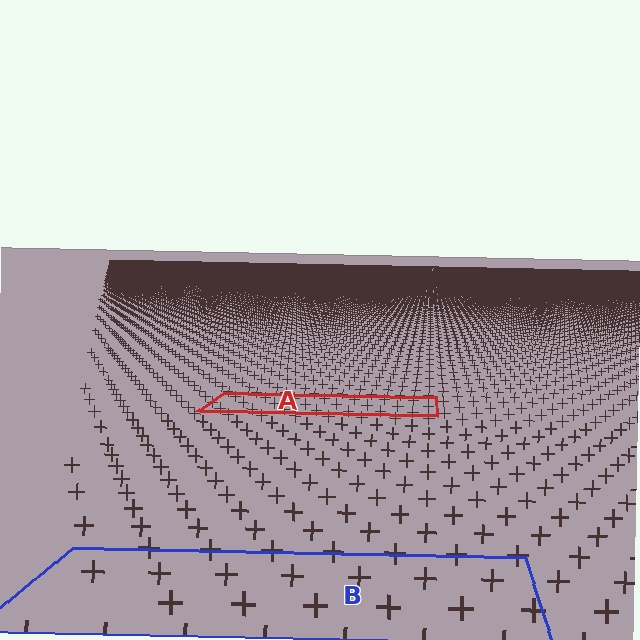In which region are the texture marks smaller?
The texture marks are smaller in region A, because it is farther away.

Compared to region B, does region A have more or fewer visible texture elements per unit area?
Region A has more texture elements per unit area — they are packed more densely because it is farther away.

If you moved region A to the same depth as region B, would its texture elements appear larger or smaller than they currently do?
They would appear larger. At a closer depth, the same texture elements are projected at a bigger on-screen size.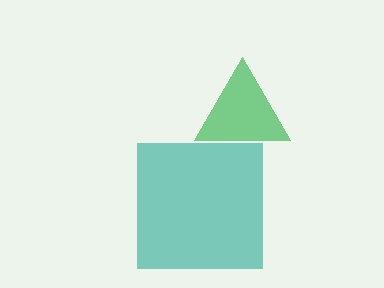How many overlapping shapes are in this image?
There are 2 overlapping shapes in the image.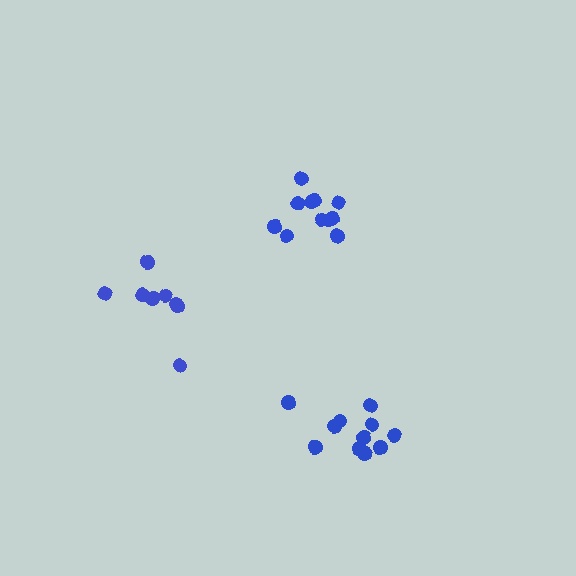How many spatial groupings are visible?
There are 3 spatial groupings.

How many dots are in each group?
Group 1: 11 dots, Group 2: 11 dots, Group 3: 8 dots (30 total).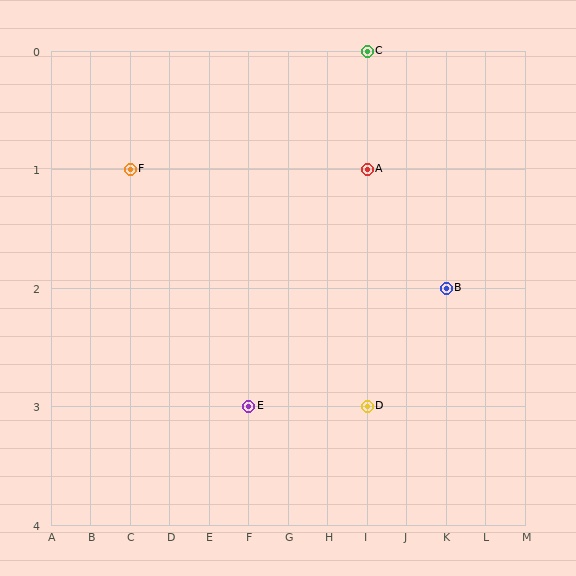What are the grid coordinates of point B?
Point B is at grid coordinates (K, 2).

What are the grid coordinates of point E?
Point E is at grid coordinates (F, 3).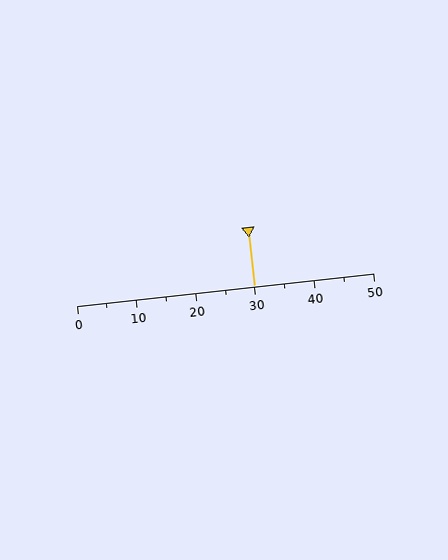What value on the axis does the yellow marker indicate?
The marker indicates approximately 30.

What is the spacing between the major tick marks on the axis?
The major ticks are spaced 10 apart.